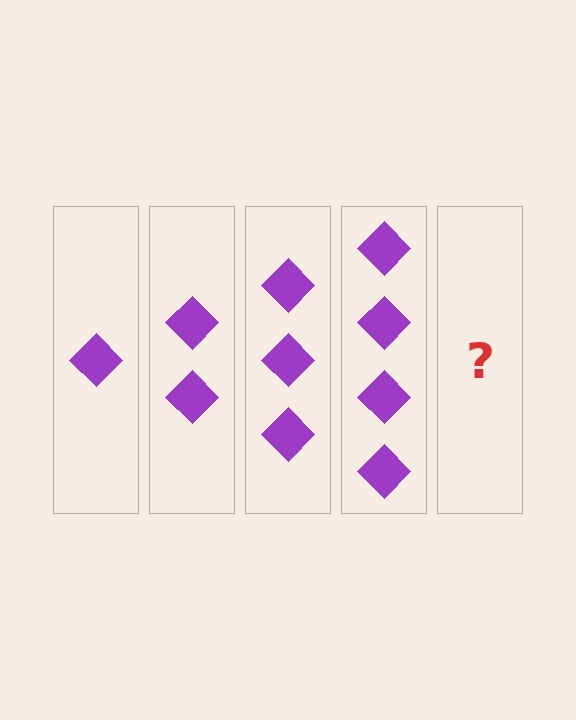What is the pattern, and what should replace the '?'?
The pattern is that each step adds one more diamond. The '?' should be 5 diamonds.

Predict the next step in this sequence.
The next step is 5 diamonds.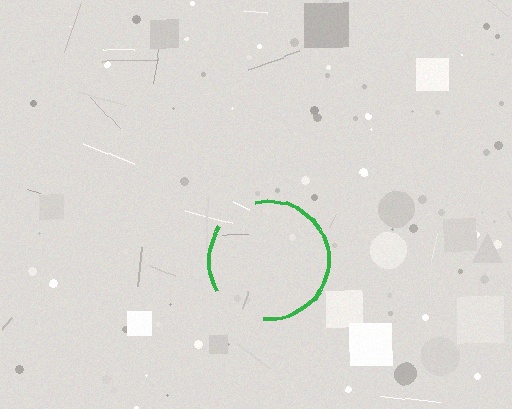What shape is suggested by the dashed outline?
The dashed outline suggests a circle.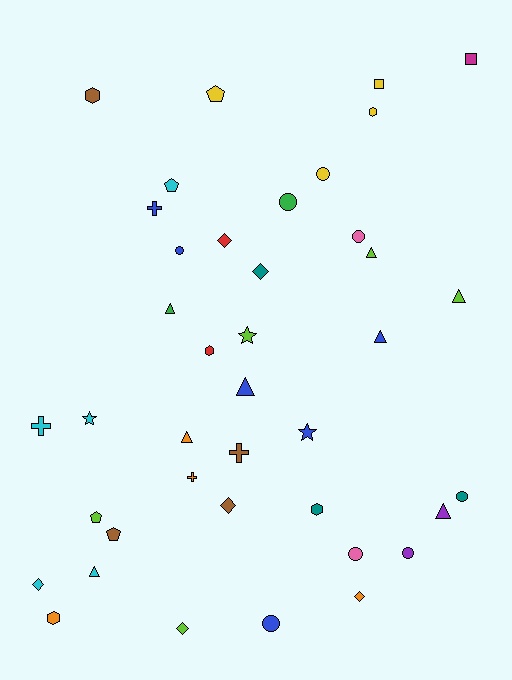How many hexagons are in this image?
There are 5 hexagons.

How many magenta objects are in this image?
There is 1 magenta object.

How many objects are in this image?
There are 40 objects.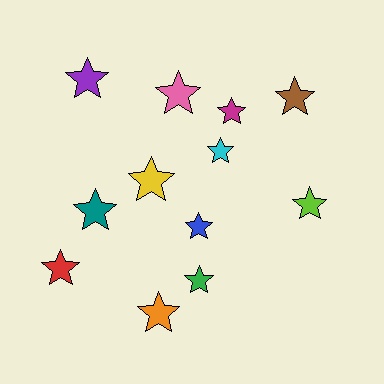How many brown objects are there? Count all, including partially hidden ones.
There is 1 brown object.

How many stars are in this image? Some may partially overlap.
There are 12 stars.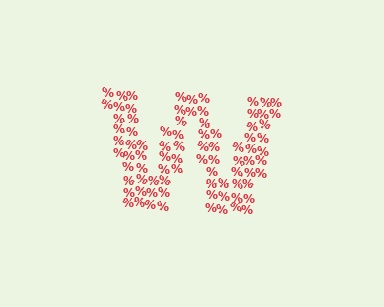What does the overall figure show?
The overall figure shows the letter W.